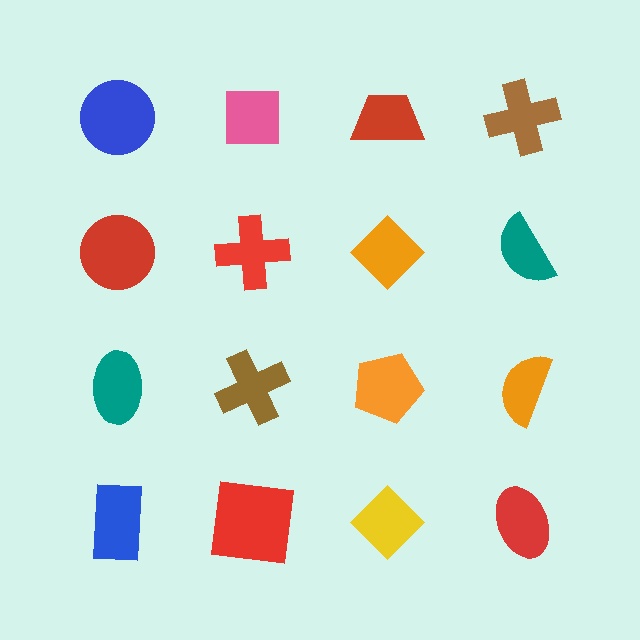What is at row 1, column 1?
A blue circle.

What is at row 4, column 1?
A blue rectangle.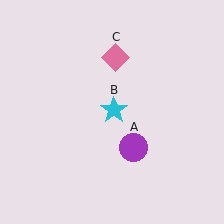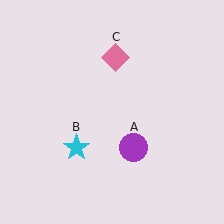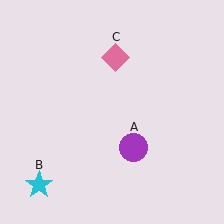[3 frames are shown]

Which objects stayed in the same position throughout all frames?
Purple circle (object A) and pink diamond (object C) remained stationary.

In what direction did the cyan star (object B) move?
The cyan star (object B) moved down and to the left.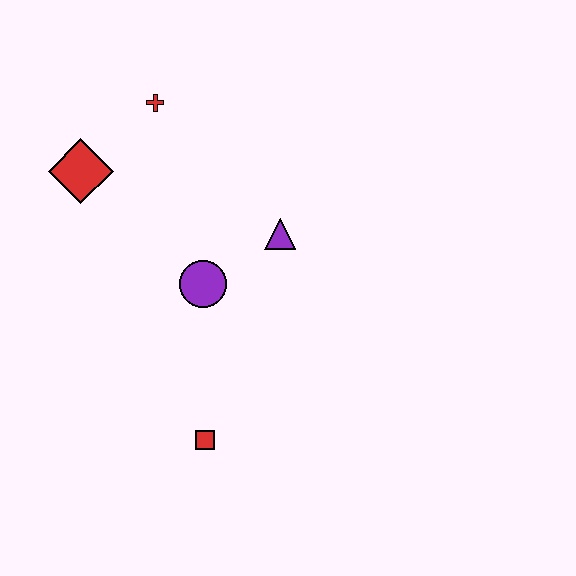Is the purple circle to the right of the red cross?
Yes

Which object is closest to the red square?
The purple circle is closest to the red square.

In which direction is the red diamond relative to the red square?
The red diamond is above the red square.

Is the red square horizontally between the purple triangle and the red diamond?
Yes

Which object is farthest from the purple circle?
The red cross is farthest from the purple circle.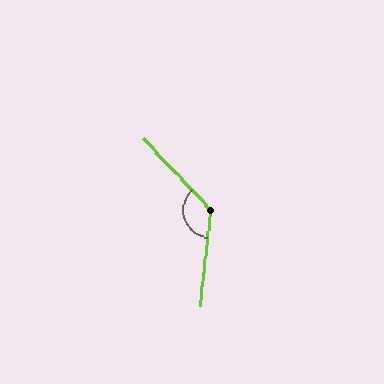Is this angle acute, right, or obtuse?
It is obtuse.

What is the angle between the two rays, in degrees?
Approximately 131 degrees.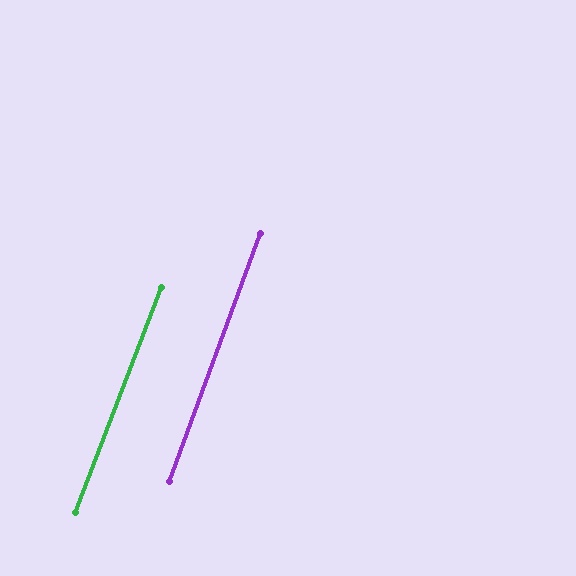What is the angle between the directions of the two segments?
Approximately 1 degree.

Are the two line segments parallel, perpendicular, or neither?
Parallel — their directions differ by only 0.9°.